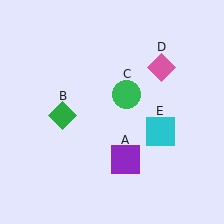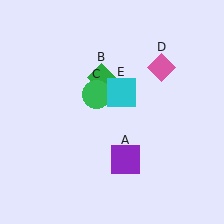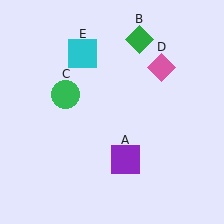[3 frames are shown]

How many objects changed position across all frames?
3 objects changed position: green diamond (object B), green circle (object C), cyan square (object E).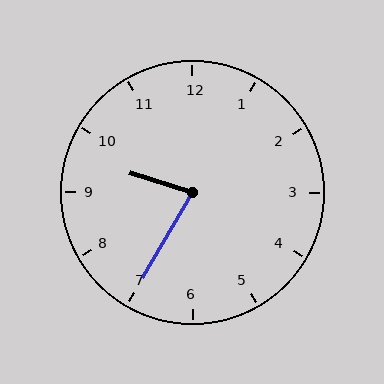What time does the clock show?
9:35.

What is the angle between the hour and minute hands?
Approximately 78 degrees.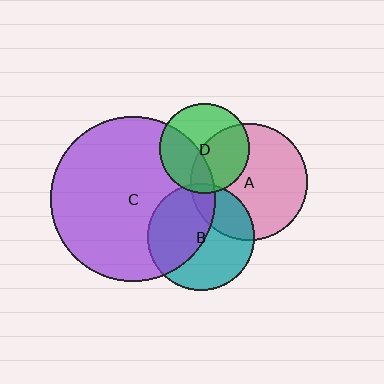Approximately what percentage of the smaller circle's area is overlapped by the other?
Approximately 50%.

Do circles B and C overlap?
Yes.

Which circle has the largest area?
Circle C (purple).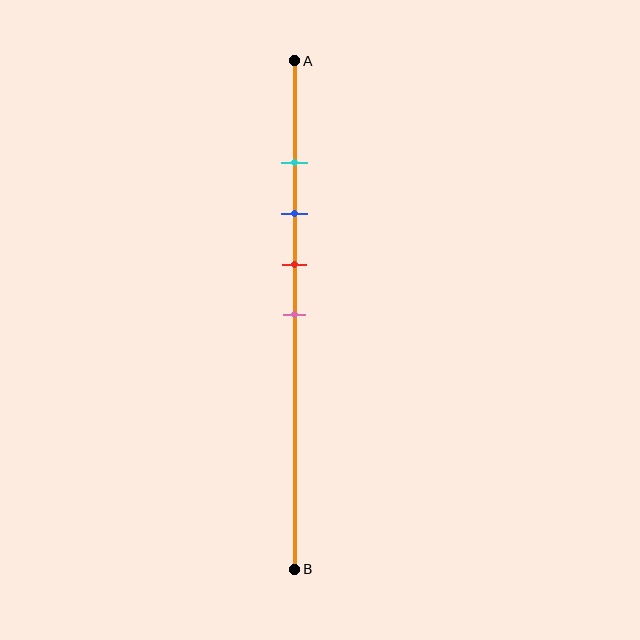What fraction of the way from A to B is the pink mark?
The pink mark is approximately 50% (0.5) of the way from A to B.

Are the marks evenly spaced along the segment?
Yes, the marks are approximately evenly spaced.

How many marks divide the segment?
There are 4 marks dividing the segment.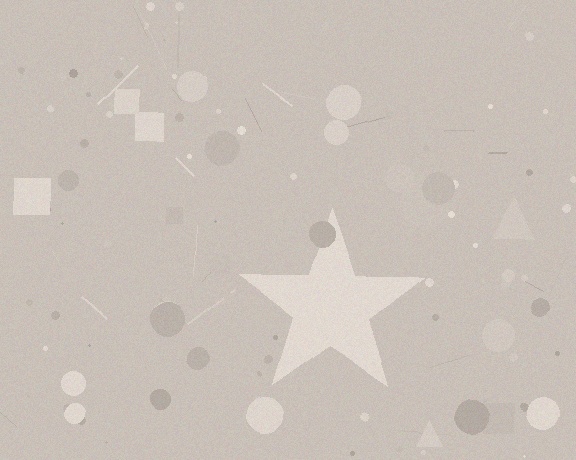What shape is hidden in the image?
A star is hidden in the image.